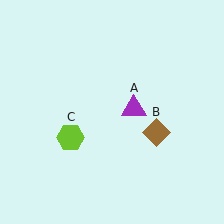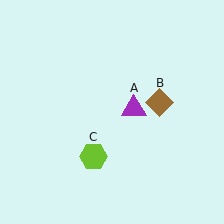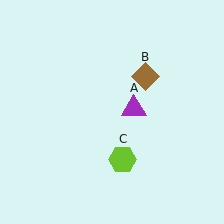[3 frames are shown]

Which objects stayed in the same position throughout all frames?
Purple triangle (object A) remained stationary.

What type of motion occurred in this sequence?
The brown diamond (object B), lime hexagon (object C) rotated counterclockwise around the center of the scene.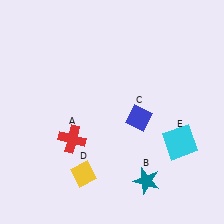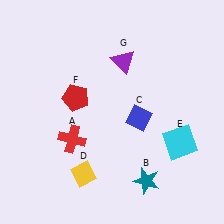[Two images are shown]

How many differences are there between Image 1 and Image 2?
There are 2 differences between the two images.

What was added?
A red pentagon (F), a purple triangle (G) were added in Image 2.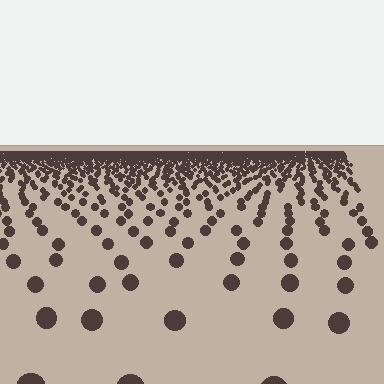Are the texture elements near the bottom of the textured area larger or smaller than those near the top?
Larger. Near the bottom, elements are closer to the viewer and appear at a bigger on-screen size.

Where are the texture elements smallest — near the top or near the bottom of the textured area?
Near the top.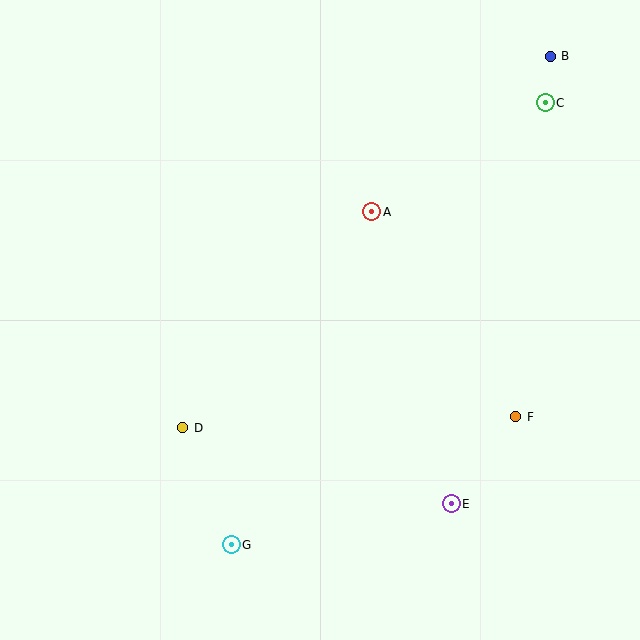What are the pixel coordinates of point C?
Point C is at (545, 103).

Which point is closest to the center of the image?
Point A at (372, 212) is closest to the center.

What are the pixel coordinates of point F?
Point F is at (516, 417).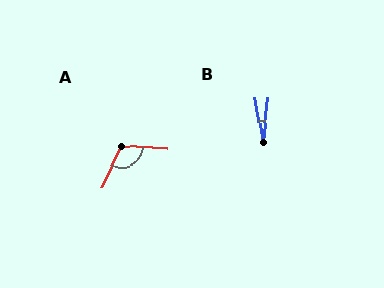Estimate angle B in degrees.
Approximately 18 degrees.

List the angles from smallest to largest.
B (18°), A (112°).